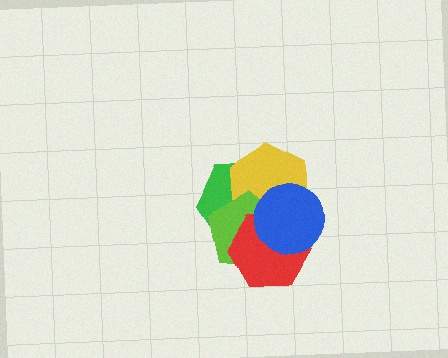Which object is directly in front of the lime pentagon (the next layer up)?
The red hexagon is directly in front of the lime pentagon.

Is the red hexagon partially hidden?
Yes, it is partially covered by another shape.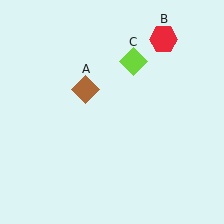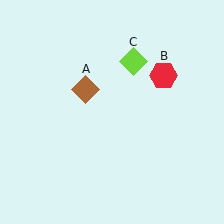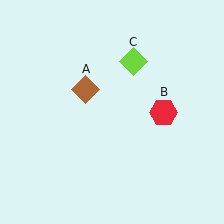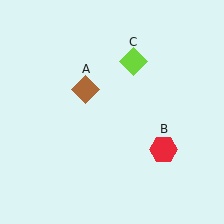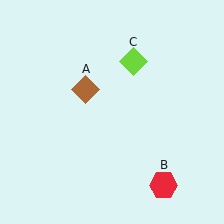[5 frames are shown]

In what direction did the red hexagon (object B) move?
The red hexagon (object B) moved down.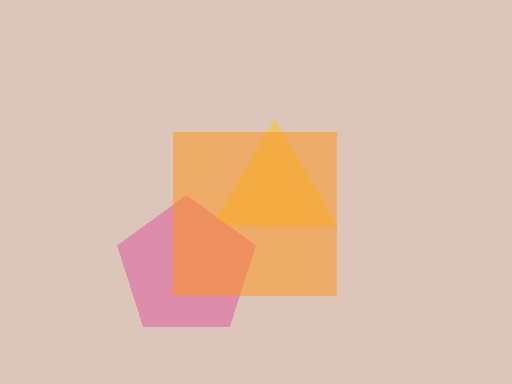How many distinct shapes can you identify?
There are 3 distinct shapes: a yellow triangle, a pink pentagon, an orange square.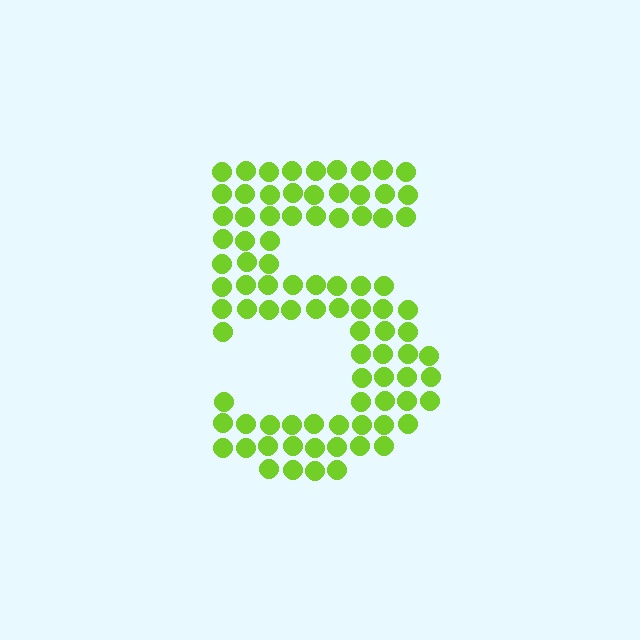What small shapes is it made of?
It is made of small circles.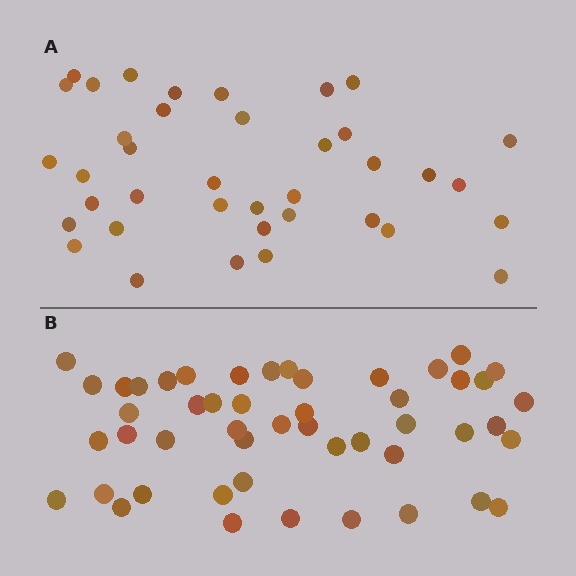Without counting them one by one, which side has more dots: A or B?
Region B (the bottom region) has more dots.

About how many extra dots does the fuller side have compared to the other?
Region B has roughly 12 or so more dots than region A.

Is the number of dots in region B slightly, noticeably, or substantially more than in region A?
Region B has noticeably more, but not dramatically so. The ratio is roughly 1.3 to 1.